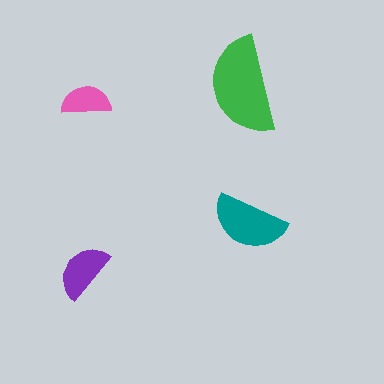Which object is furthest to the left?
The purple semicircle is leftmost.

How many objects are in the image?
There are 4 objects in the image.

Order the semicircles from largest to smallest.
the green one, the teal one, the purple one, the pink one.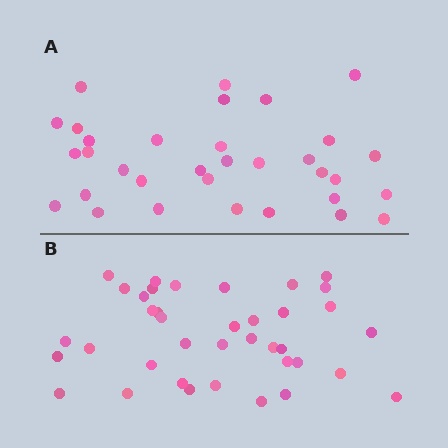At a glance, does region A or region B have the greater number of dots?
Region B (the bottom region) has more dots.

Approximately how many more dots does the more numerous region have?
Region B has about 5 more dots than region A.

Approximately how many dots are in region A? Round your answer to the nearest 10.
About 30 dots. (The exact count is 33, which rounds to 30.)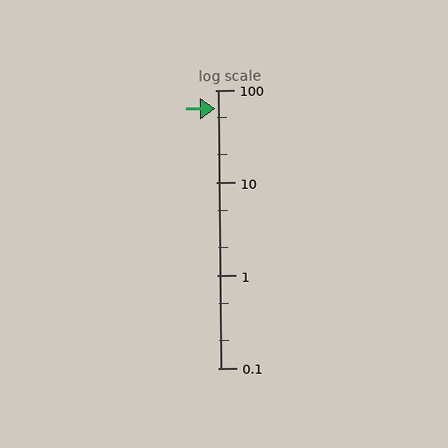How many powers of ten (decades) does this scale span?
The scale spans 3 decades, from 0.1 to 100.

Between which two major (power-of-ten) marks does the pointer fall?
The pointer is between 10 and 100.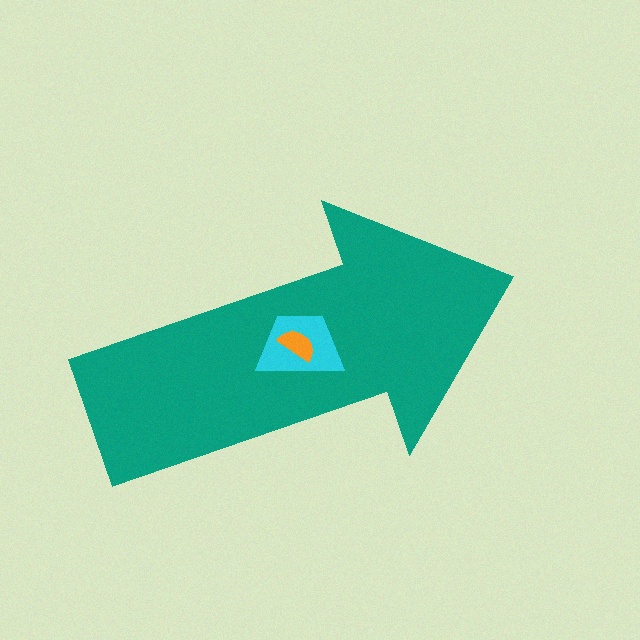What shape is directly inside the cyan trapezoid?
The orange semicircle.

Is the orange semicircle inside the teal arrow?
Yes.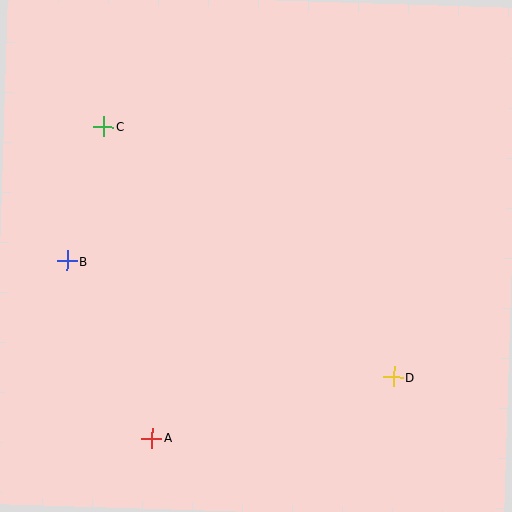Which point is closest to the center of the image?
Point D at (394, 377) is closest to the center.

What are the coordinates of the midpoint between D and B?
The midpoint between D and B is at (230, 319).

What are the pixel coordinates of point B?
Point B is at (67, 261).